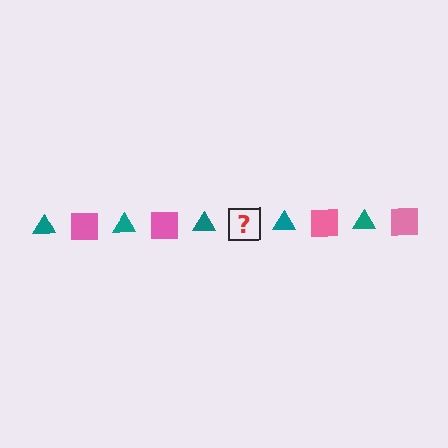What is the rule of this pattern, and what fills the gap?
The rule is that the pattern alternates between teal triangle and pink square. The gap should be filled with a pink square.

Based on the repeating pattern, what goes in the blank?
The blank should be a pink square.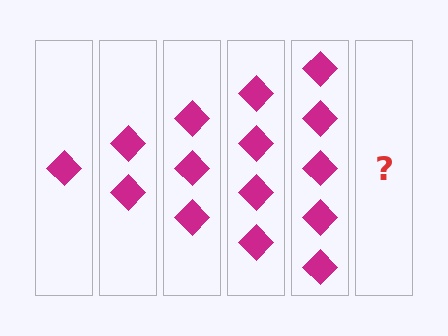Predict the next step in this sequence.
The next step is 6 diamonds.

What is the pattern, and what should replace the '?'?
The pattern is that each step adds one more diamond. The '?' should be 6 diamonds.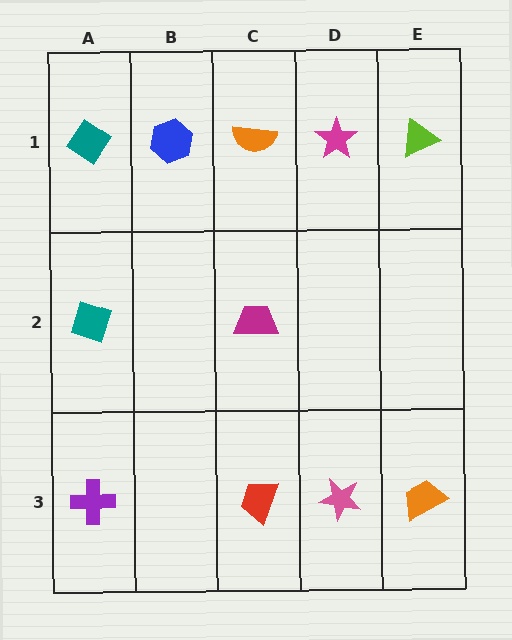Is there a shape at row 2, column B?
No, that cell is empty.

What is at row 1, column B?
A blue hexagon.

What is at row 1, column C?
An orange semicircle.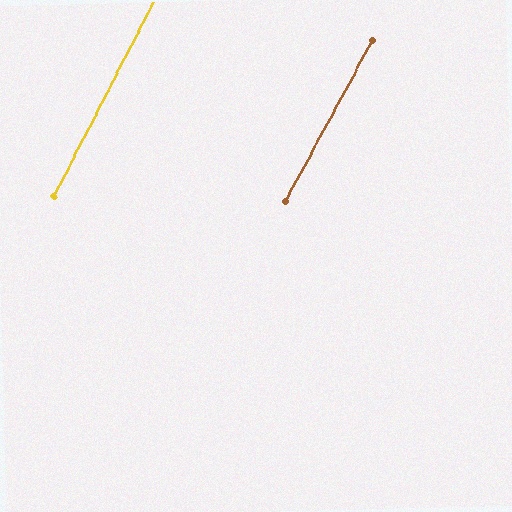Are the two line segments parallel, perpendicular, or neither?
Parallel — their directions differ by only 1.2°.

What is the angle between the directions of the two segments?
Approximately 1 degree.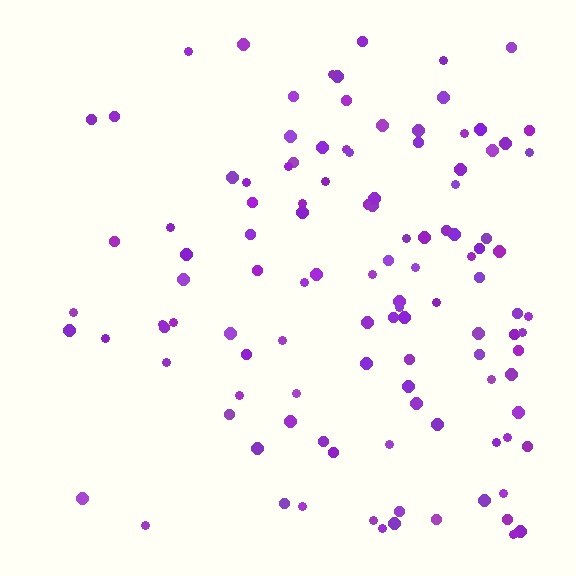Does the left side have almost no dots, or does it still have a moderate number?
Still a moderate number, just noticeably fewer than the right.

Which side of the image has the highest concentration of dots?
The right.